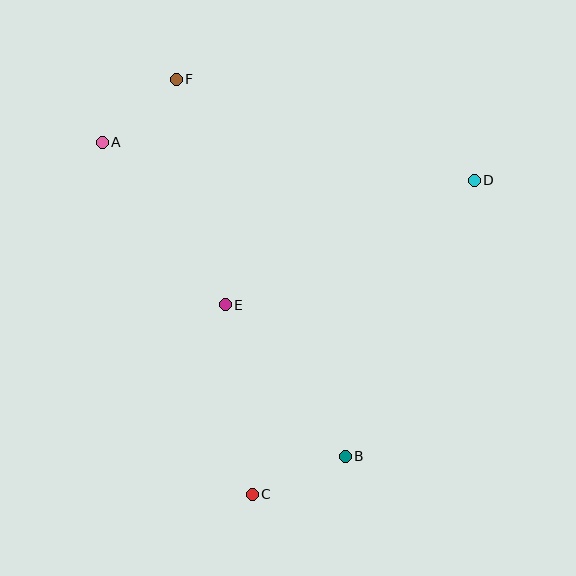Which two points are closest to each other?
Points A and F are closest to each other.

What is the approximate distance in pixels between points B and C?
The distance between B and C is approximately 100 pixels.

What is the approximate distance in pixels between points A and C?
The distance between A and C is approximately 383 pixels.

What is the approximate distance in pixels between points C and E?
The distance between C and E is approximately 191 pixels.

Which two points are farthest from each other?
Points C and F are farthest from each other.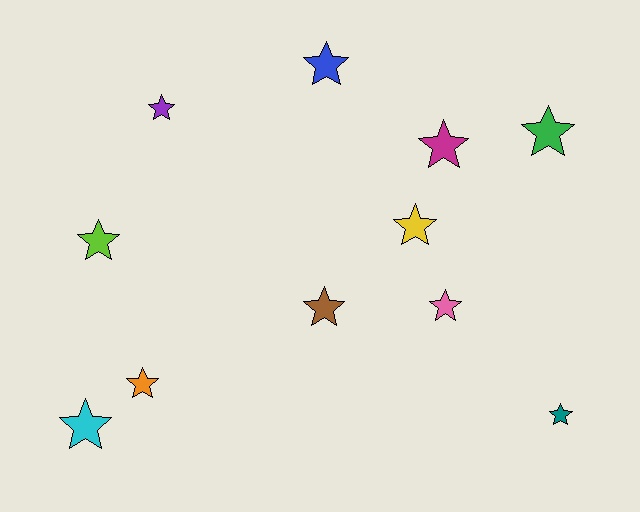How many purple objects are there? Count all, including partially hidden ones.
There is 1 purple object.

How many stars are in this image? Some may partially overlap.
There are 11 stars.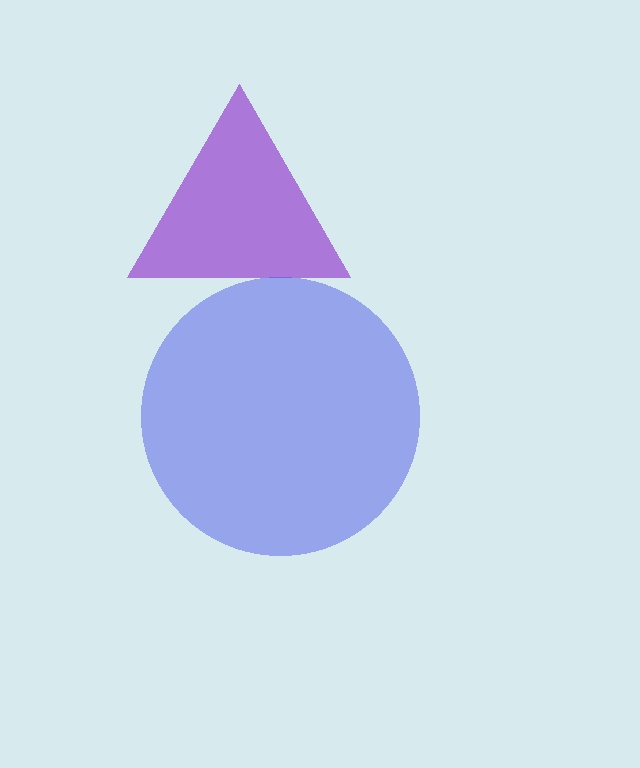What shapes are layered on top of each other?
The layered shapes are: a purple triangle, a blue circle.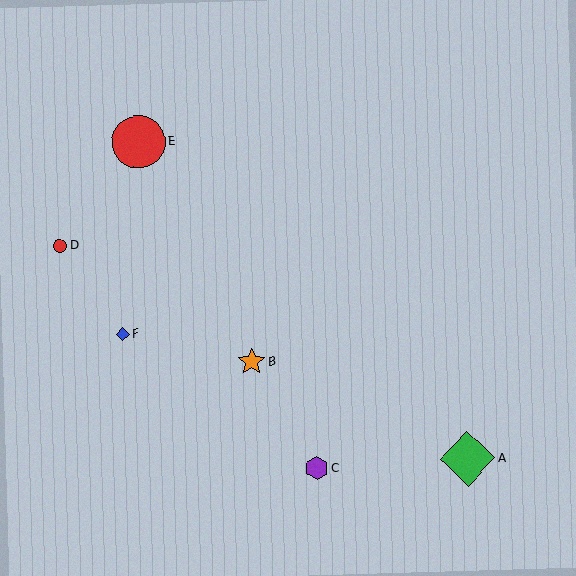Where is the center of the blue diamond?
The center of the blue diamond is at (123, 334).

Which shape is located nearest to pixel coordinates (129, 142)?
The red circle (labeled E) at (139, 142) is nearest to that location.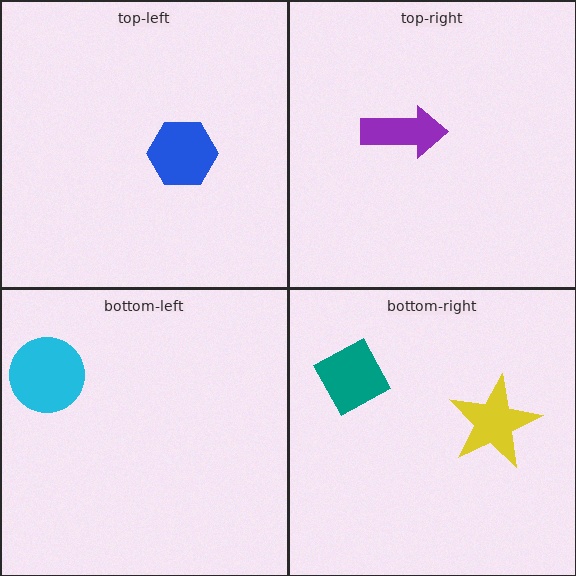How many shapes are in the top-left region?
1.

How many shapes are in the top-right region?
1.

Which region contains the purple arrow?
The top-right region.